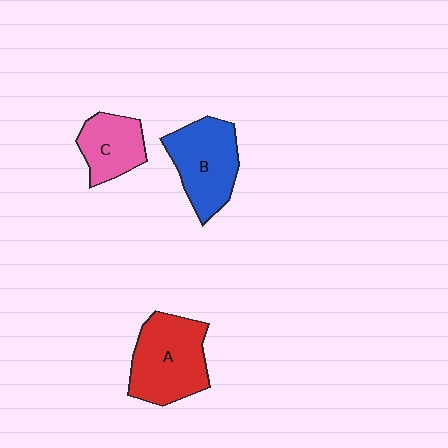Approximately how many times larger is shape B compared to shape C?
Approximately 1.5 times.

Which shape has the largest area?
Shape A (red).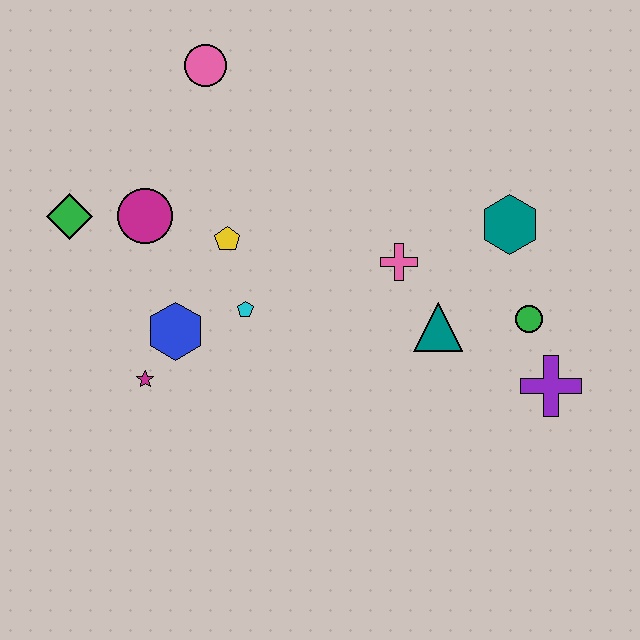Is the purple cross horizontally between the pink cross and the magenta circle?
No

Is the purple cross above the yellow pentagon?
No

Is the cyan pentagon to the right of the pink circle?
Yes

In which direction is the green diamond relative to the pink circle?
The green diamond is below the pink circle.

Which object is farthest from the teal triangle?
The green diamond is farthest from the teal triangle.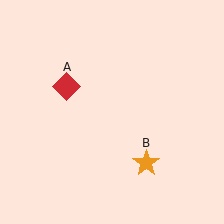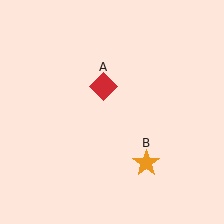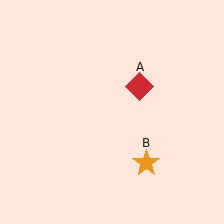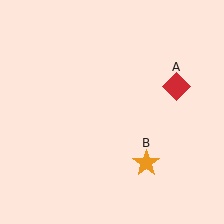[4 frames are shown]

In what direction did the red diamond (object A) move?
The red diamond (object A) moved right.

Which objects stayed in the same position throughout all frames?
Orange star (object B) remained stationary.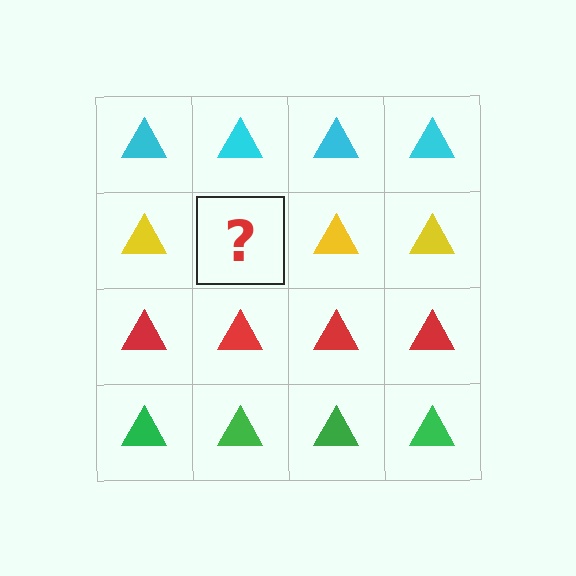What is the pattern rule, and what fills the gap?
The rule is that each row has a consistent color. The gap should be filled with a yellow triangle.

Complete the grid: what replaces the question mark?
The question mark should be replaced with a yellow triangle.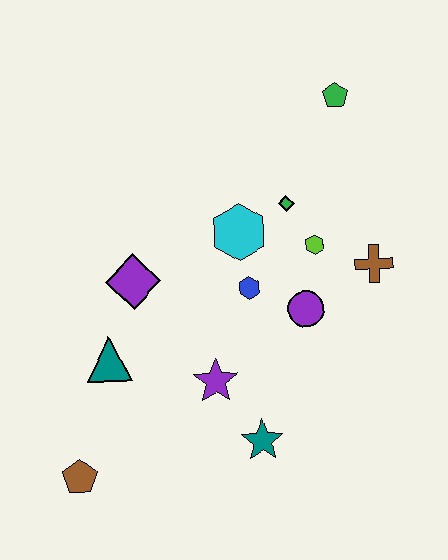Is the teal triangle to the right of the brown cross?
No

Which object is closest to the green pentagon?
The green diamond is closest to the green pentagon.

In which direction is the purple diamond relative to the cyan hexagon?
The purple diamond is to the left of the cyan hexagon.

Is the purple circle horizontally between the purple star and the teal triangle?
No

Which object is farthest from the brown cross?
The brown pentagon is farthest from the brown cross.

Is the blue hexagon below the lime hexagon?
Yes